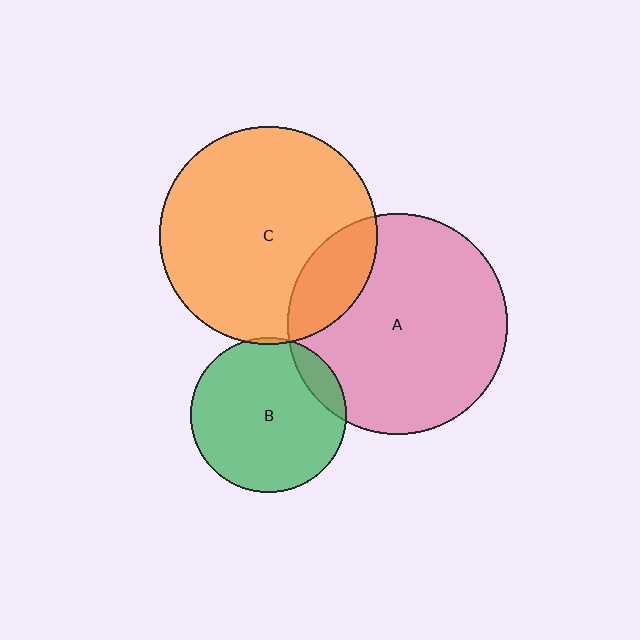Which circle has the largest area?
Circle A (pink).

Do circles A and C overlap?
Yes.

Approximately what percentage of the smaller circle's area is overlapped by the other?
Approximately 20%.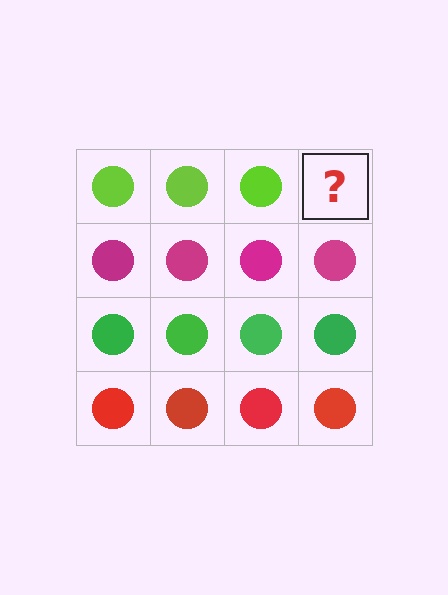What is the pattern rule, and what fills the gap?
The rule is that each row has a consistent color. The gap should be filled with a lime circle.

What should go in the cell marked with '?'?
The missing cell should contain a lime circle.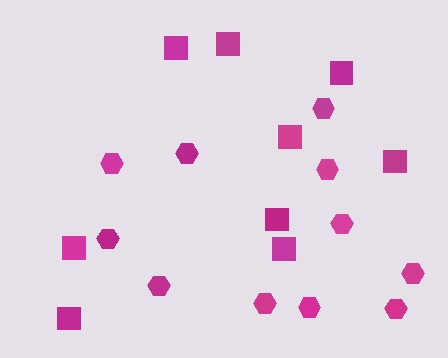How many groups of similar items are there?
There are 2 groups: one group of hexagons (11) and one group of squares (9).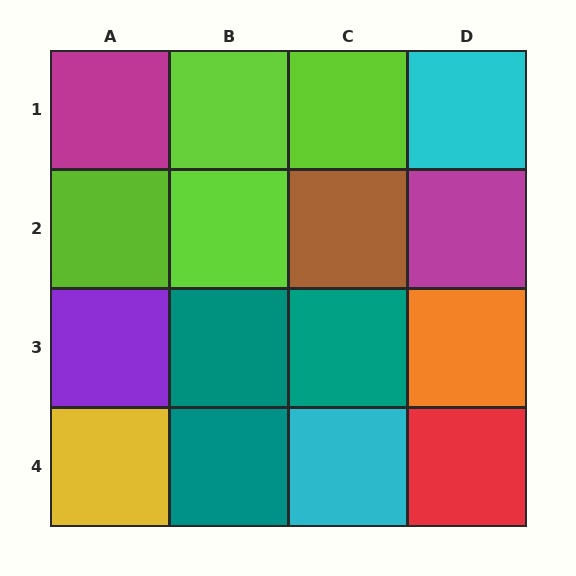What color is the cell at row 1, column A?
Magenta.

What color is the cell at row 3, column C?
Teal.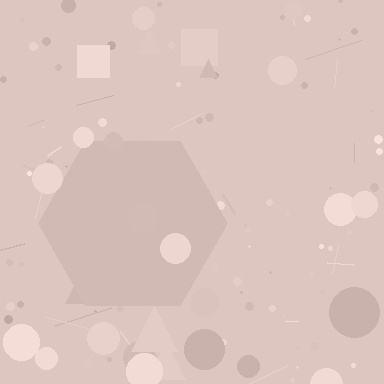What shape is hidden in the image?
A hexagon is hidden in the image.